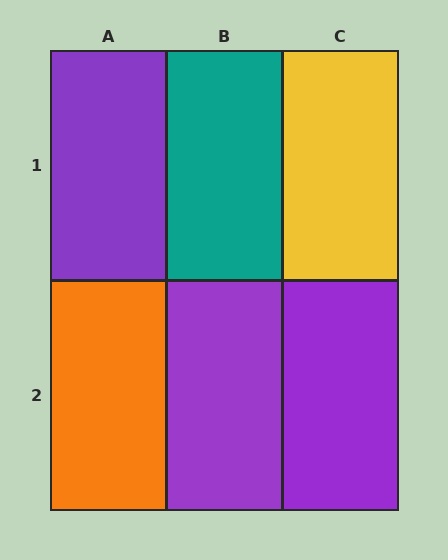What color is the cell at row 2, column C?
Purple.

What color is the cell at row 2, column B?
Purple.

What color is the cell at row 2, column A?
Orange.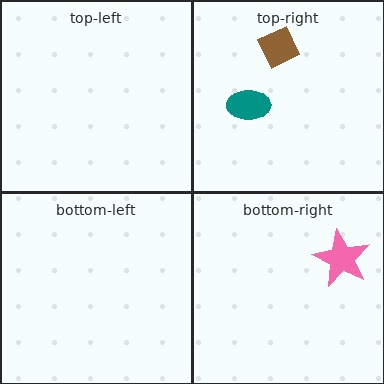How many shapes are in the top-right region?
2.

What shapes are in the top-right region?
The teal ellipse, the brown diamond.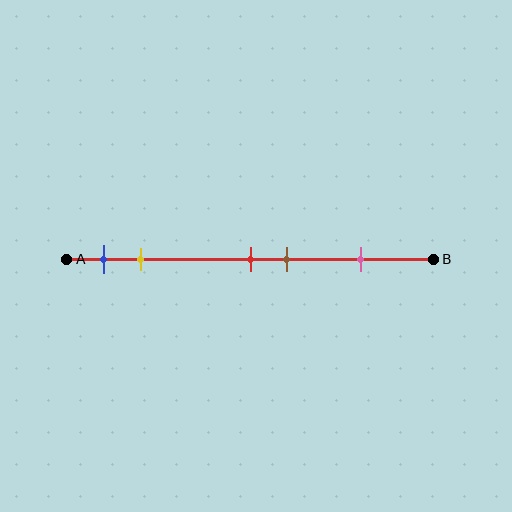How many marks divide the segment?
There are 5 marks dividing the segment.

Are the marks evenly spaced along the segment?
No, the marks are not evenly spaced.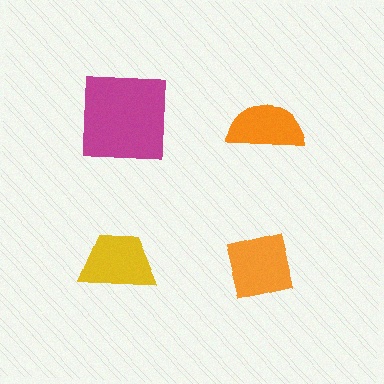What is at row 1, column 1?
A magenta square.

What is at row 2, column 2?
An orange square.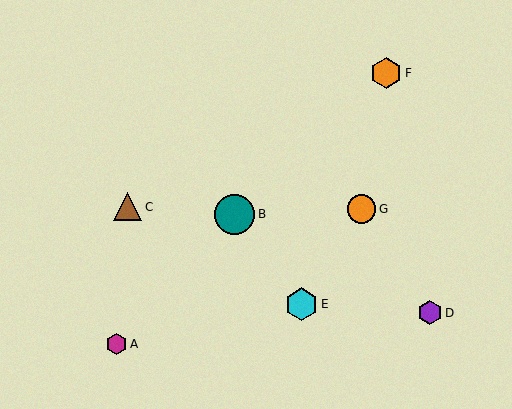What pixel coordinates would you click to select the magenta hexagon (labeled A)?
Click at (116, 344) to select the magenta hexagon A.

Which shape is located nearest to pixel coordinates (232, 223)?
The teal circle (labeled B) at (235, 214) is nearest to that location.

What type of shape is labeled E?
Shape E is a cyan hexagon.